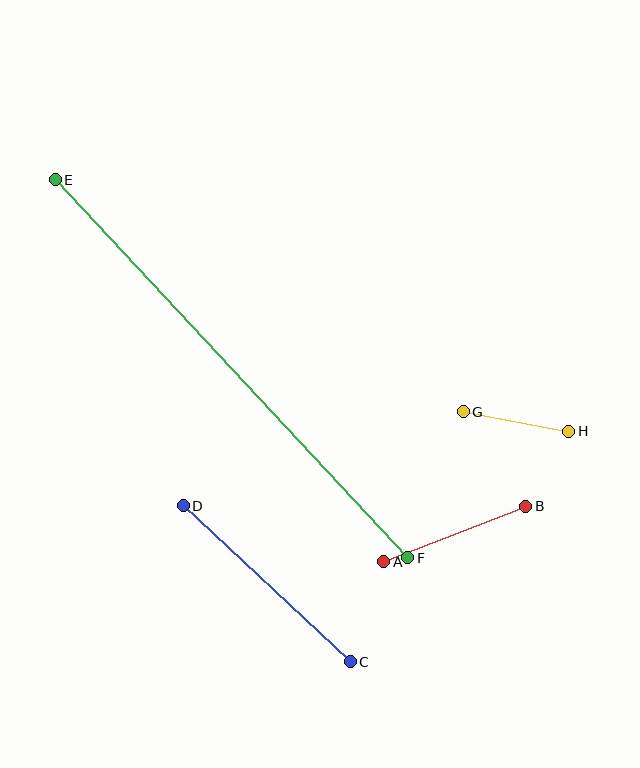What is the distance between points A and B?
The distance is approximately 152 pixels.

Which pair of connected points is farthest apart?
Points E and F are farthest apart.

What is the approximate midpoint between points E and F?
The midpoint is at approximately (232, 369) pixels.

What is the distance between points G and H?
The distance is approximately 107 pixels.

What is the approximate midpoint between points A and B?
The midpoint is at approximately (455, 534) pixels.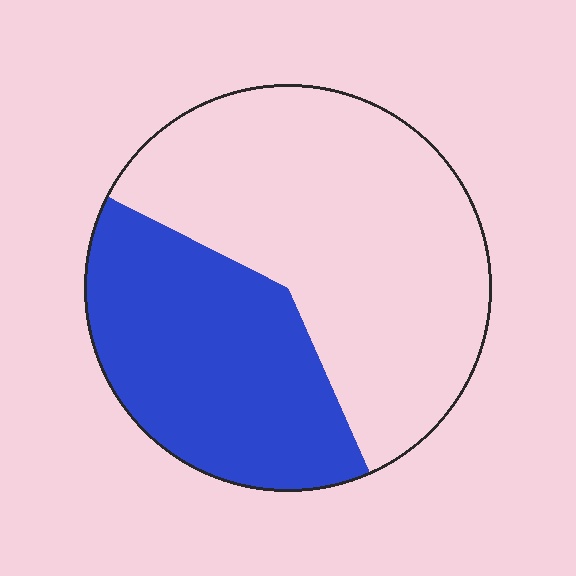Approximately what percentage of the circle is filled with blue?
Approximately 40%.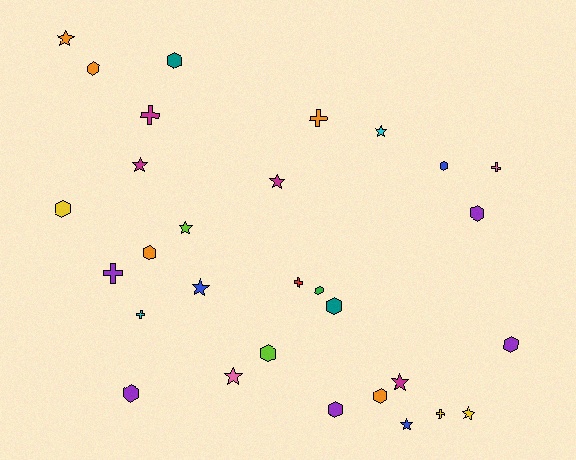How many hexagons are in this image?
There are 13 hexagons.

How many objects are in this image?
There are 30 objects.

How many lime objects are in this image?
There are 2 lime objects.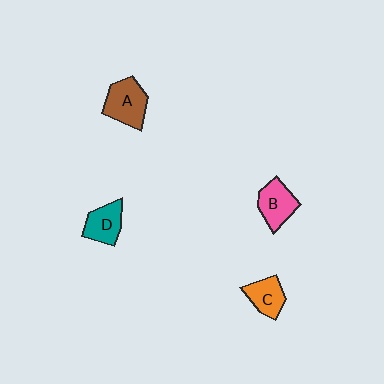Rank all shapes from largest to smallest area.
From largest to smallest: A (brown), B (pink), D (teal), C (orange).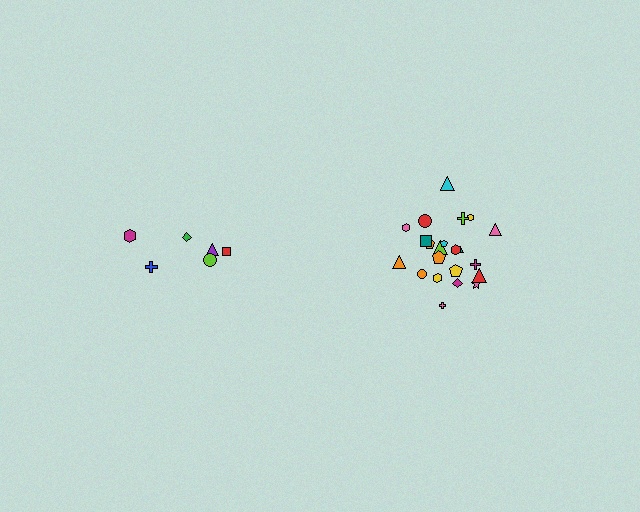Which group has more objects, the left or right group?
The right group.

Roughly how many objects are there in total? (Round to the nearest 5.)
Roughly 30 objects in total.